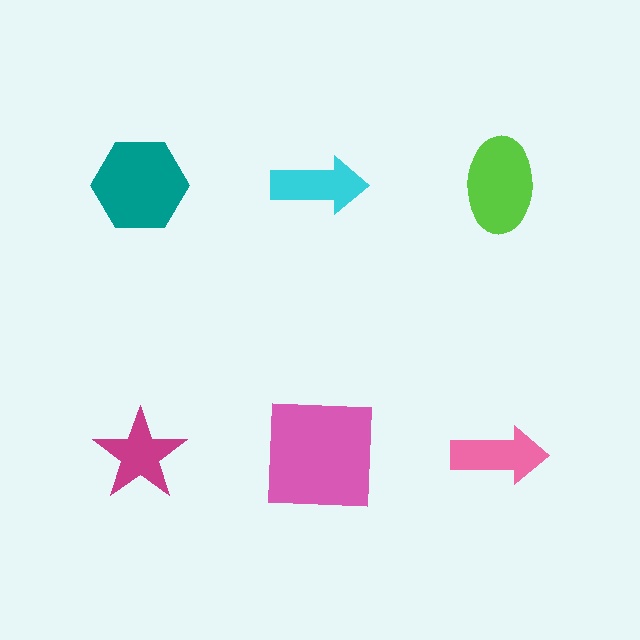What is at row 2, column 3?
A pink arrow.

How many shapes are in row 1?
3 shapes.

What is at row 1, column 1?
A teal hexagon.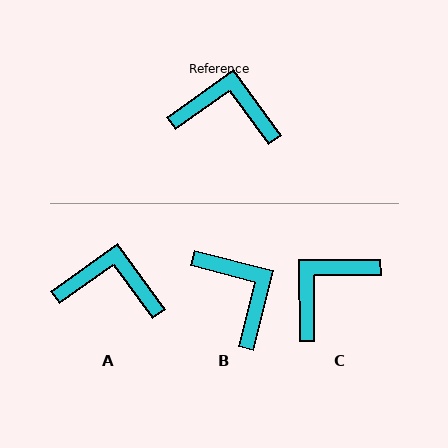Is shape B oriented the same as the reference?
No, it is off by about 50 degrees.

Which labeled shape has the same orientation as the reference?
A.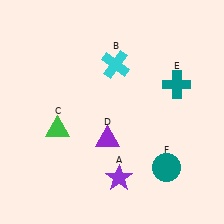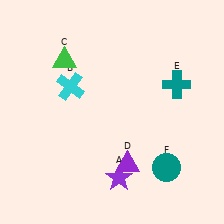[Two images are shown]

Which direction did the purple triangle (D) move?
The purple triangle (D) moved down.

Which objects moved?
The objects that moved are: the cyan cross (B), the green triangle (C), the purple triangle (D).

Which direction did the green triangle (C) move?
The green triangle (C) moved up.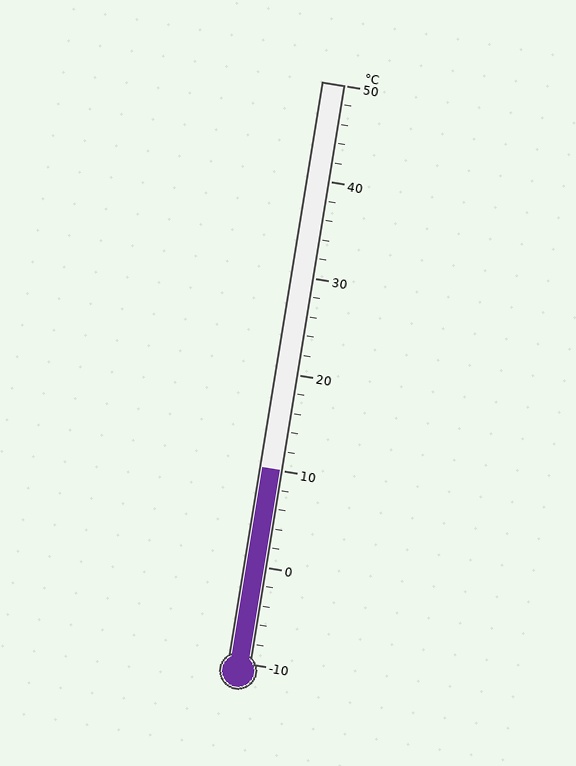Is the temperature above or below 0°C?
The temperature is above 0°C.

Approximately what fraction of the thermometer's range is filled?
The thermometer is filled to approximately 35% of its range.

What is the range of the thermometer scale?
The thermometer scale ranges from -10°C to 50°C.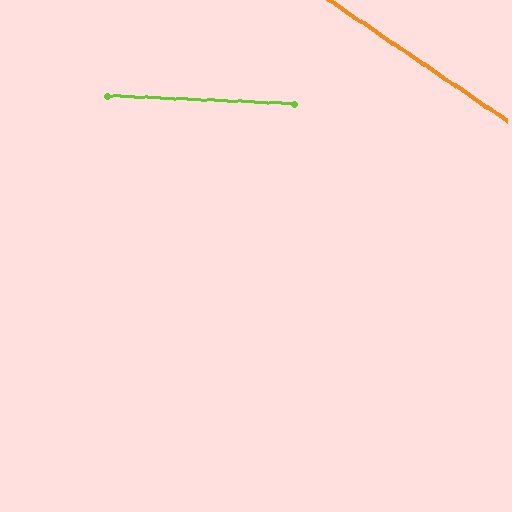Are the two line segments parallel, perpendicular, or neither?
Neither parallel nor perpendicular — they differ by about 32°.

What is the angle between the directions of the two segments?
Approximately 32 degrees.